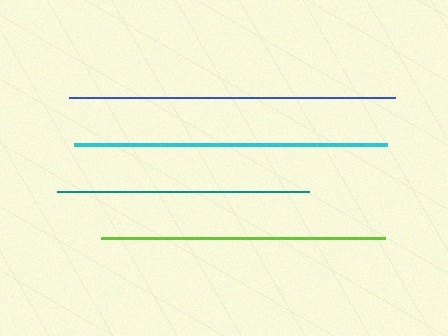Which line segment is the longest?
The blue line is the longest at approximately 325 pixels.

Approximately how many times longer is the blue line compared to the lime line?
The blue line is approximately 1.1 times the length of the lime line.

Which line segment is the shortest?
The teal line is the shortest at approximately 252 pixels.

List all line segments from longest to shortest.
From longest to shortest: blue, cyan, lime, teal.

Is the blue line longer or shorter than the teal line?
The blue line is longer than the teal line.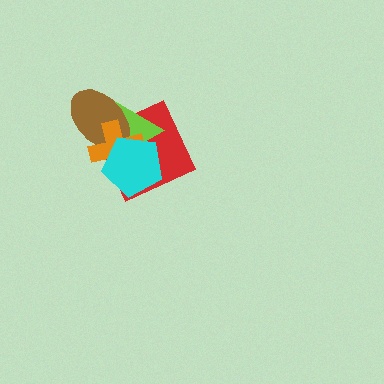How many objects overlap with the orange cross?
4 objects overlap with the orange cross.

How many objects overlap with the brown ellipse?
4 objects overlap with the brown ellipse.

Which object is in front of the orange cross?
The cyan pentagon is in front of the orange cross.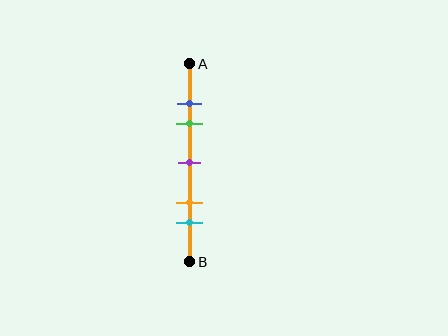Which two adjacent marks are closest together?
The blue and green marks are the closest adjacent pair.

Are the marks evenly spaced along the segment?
No, the marks are not evenly spaced.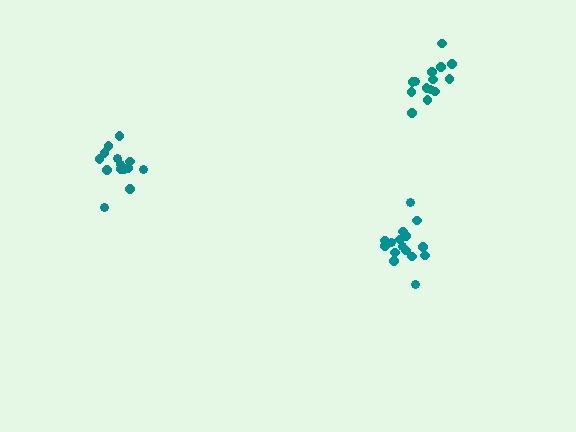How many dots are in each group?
Group 1: 16 dots, Group 2: 14 dots, Group 3: 14 dots (44 total).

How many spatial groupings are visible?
There are 3 spatial groupings.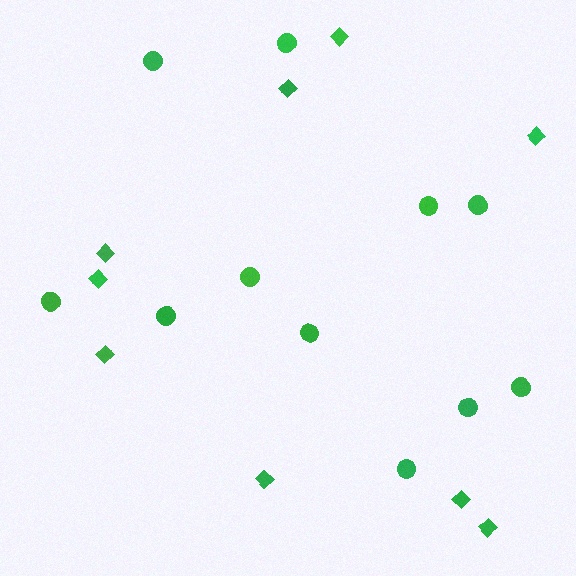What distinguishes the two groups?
There are 2 groups: one group of circles (11) and one group of diamonds (9).